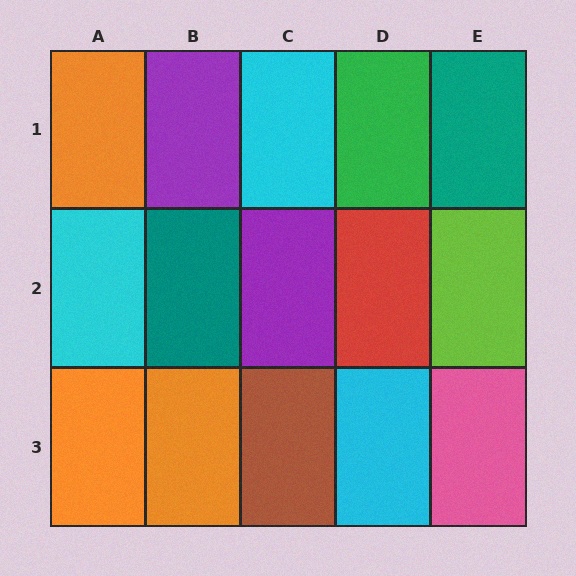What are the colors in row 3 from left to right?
Orange, orange, brown, cyan, pink.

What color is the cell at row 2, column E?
Lime.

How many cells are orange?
3 cells are orange.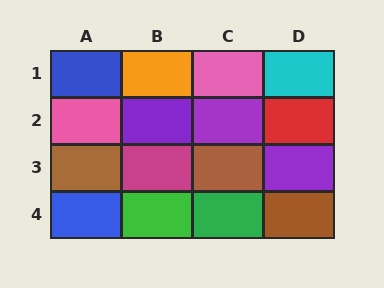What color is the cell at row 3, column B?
Magenta.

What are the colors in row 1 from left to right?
Blue, orange, pink, cyan.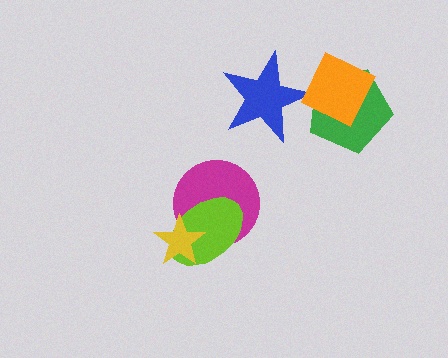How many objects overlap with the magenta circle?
2 objects overlap with the magenta circle.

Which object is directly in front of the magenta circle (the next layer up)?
The lime ellipse is directly in front of the magenta circle.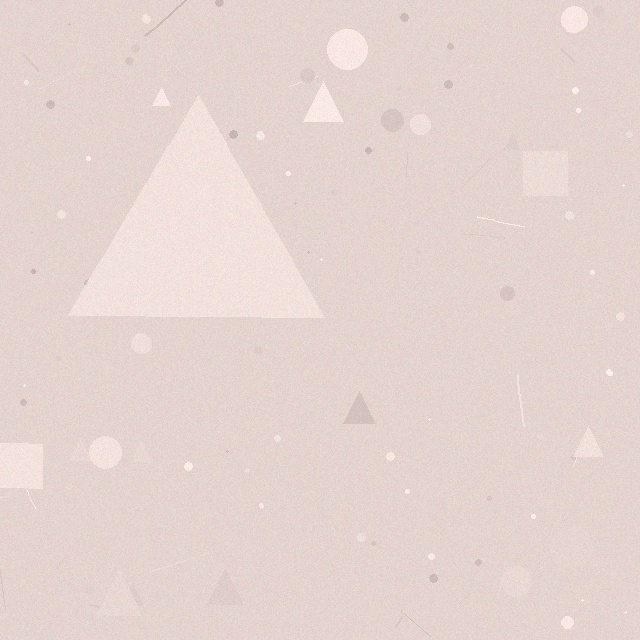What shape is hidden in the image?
A triangle is hidden in the image.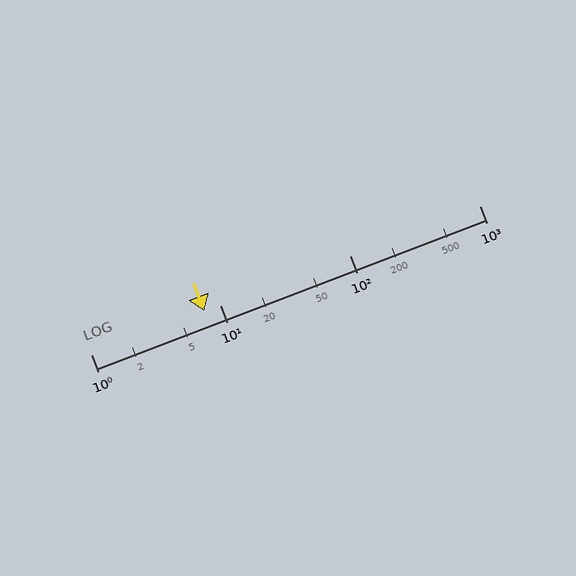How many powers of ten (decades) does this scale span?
The scale spans 3 decades, from 1 to 1000.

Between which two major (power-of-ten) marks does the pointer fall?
The pointer is between 1 and 10.